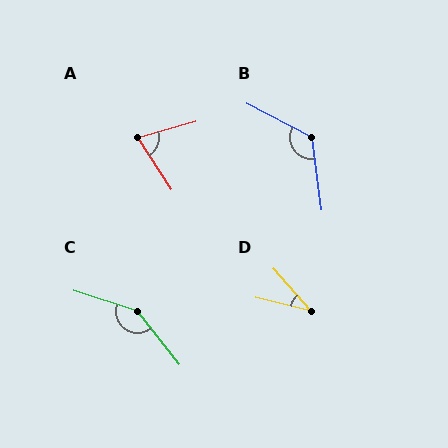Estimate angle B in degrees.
Approximately 125 degrees.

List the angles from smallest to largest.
D (35°), A (73°), B (125°), C (147°).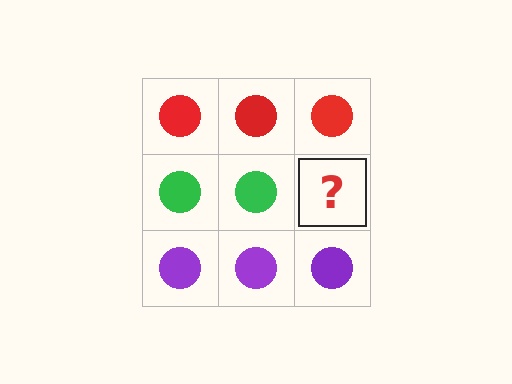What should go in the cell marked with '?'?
The missing cell should contain a green circle.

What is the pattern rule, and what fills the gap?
The rule is that each row has a consistent color. The gap should be filled with a green circle.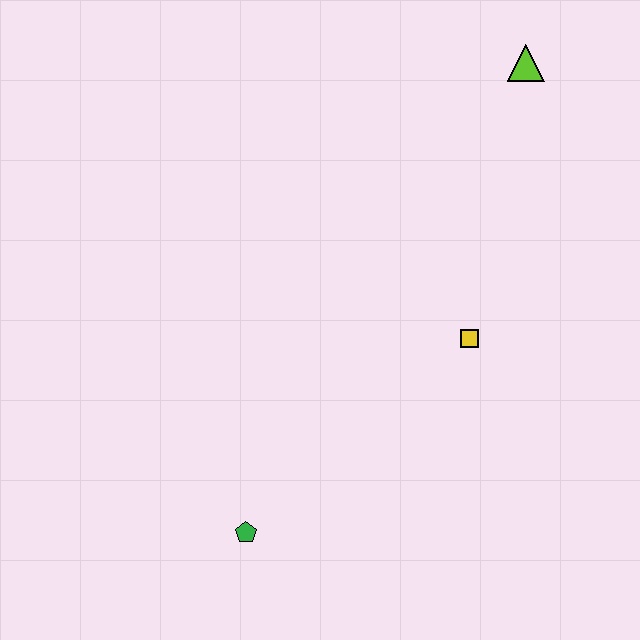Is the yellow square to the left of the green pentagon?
No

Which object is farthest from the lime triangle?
The green pentagon is farthest from the lime triangle.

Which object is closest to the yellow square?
The lime triangle is closest to the yellow square.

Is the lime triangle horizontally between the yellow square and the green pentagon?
No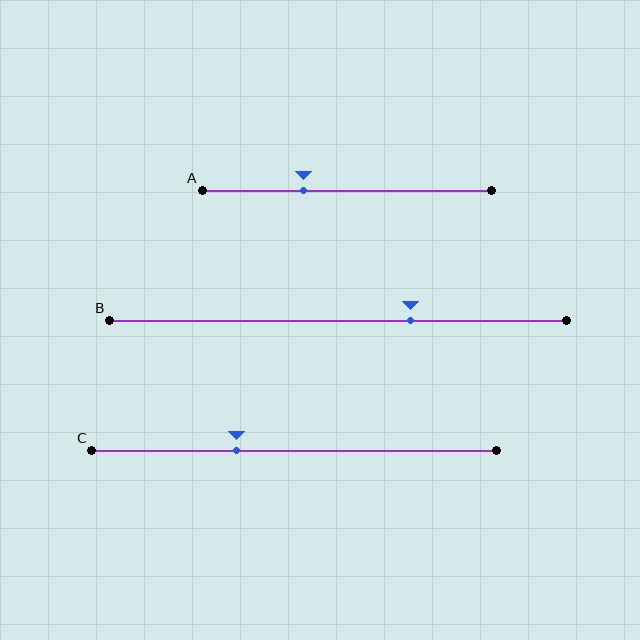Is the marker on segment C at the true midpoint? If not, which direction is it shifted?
No, the marker on segment C is shifted to the left by about 14% of the segment length.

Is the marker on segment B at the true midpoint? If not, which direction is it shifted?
No, the marker on segment B is shifted to the right by about 16% of the segment length.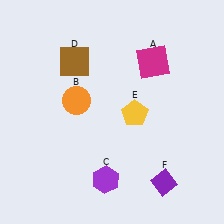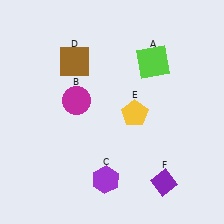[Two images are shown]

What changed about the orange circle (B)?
In Image 1, B is orange. In Image 2, it changed to magenta.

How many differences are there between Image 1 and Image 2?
There are 2 differences between the two images.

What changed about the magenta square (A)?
In Image 1, A is magenta. In Image 2, it changed to lime.